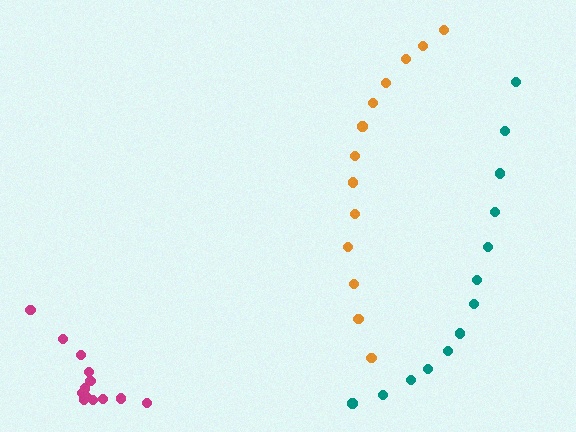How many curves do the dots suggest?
There are 3 distinct paths.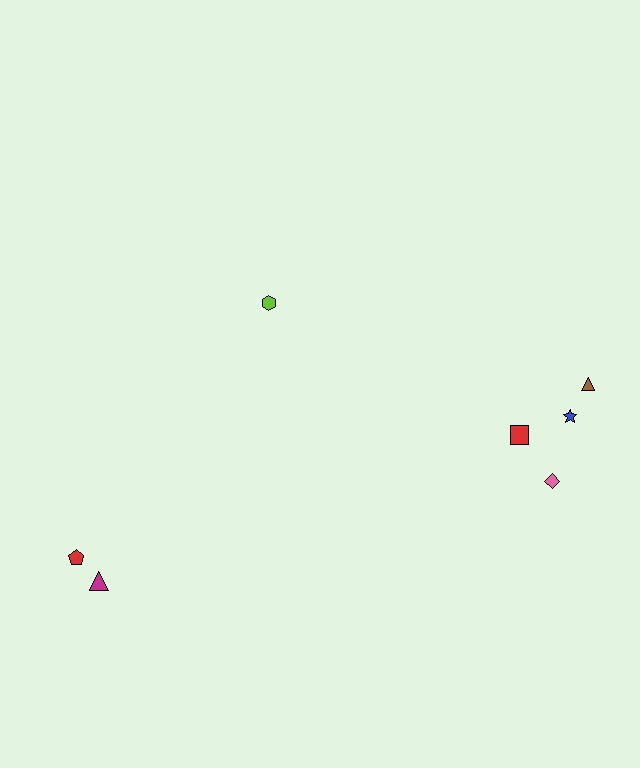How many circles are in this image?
There are no circles.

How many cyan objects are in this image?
There are no cyan objects.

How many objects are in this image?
There are 7 objects.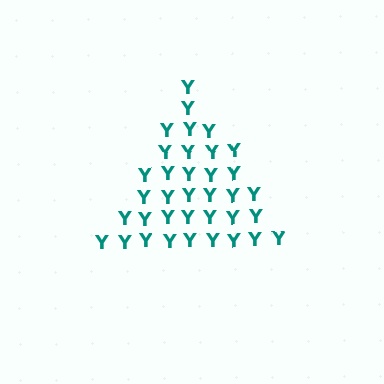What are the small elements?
The small elements are letter Y's.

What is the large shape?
The large shape is a triangle.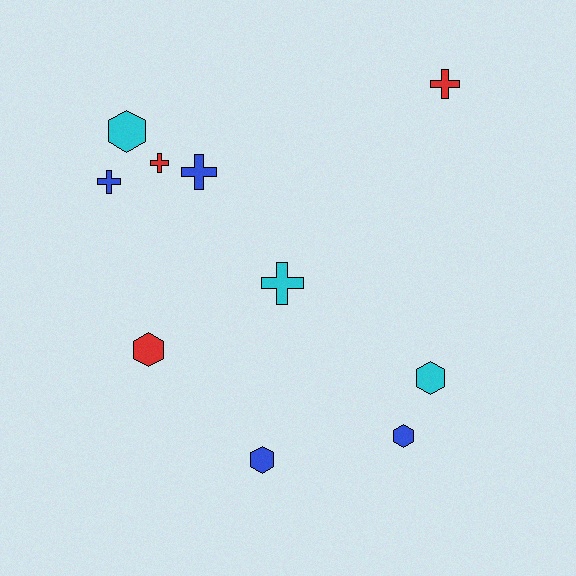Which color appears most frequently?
Blue, with 4 objects.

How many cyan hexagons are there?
There are 2 cyan hexagons.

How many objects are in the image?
There are 10 objects.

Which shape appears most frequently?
Cross, with 5 objects.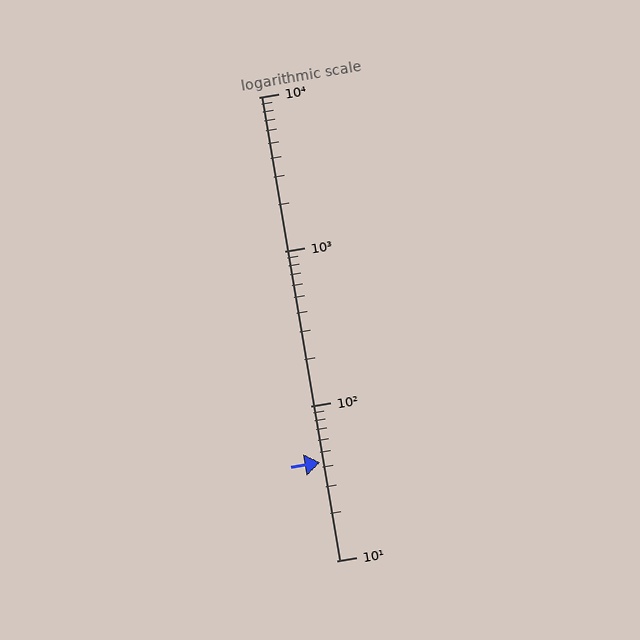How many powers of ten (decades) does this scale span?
The scale spans 3 decades, from 10 to 10000.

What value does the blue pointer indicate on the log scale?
The pointer indicates approximately 43.